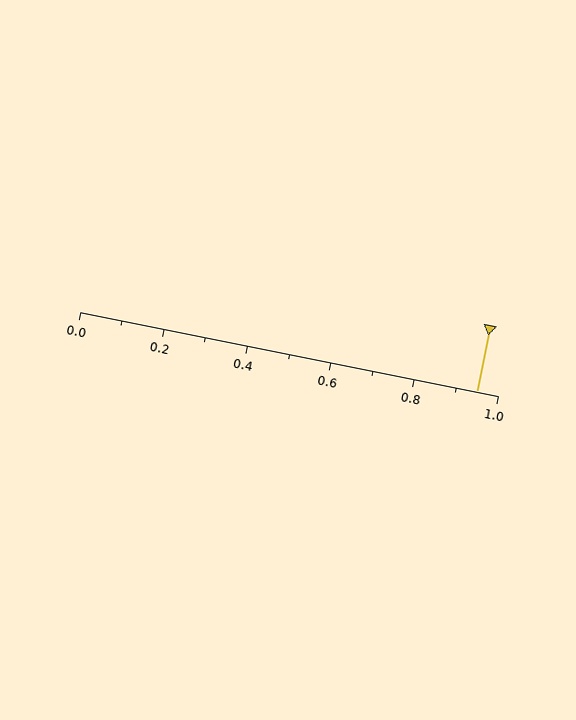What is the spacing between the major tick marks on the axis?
The major ticks are spaced 0.2 apart.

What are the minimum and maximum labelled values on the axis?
The axis runs from 0.0 to 1.0.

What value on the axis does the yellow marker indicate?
The marker indicates approximately 0.95.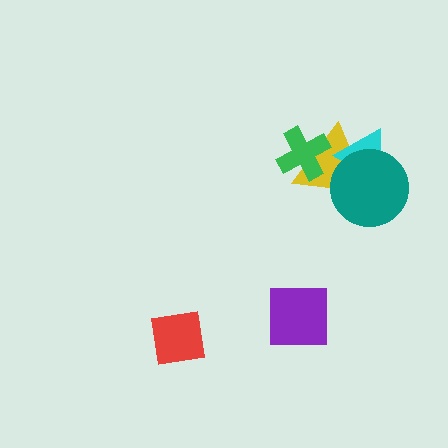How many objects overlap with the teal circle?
2 objects overlap with the teal circle.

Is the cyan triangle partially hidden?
Yes, it is partially covered by another shape.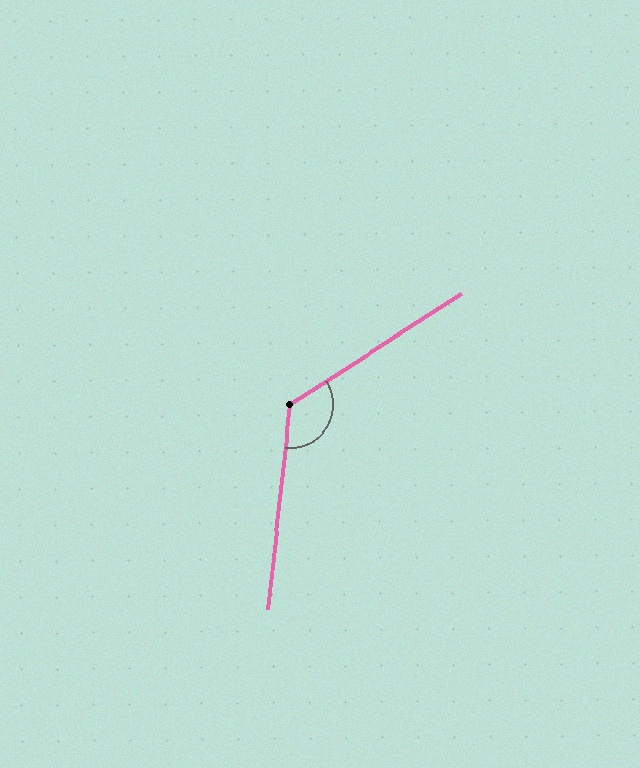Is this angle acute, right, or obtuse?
It is obtuse.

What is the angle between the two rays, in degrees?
Approximately 129 degrees.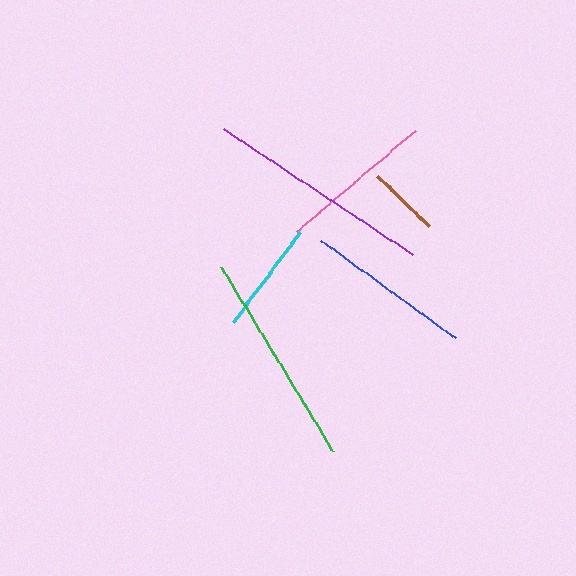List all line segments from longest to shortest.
From longest to shortest: purple, green, blue, pink, cyan, brown.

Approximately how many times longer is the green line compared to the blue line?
The green line is approximately 1.3 times the length of the blue line.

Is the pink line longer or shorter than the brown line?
The pink line is longer than the brown line.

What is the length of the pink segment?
The pink segment is approximately 156 pixels long.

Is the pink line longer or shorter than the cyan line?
The pink line is longer than the cyan line.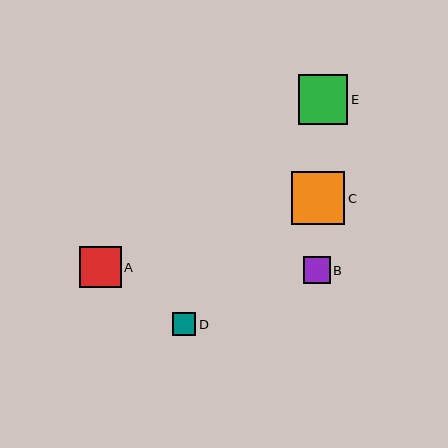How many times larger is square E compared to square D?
Square E is approximately 2.2 times the size of square D.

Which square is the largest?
Square C is the largest with a size of approximately 53 pixels.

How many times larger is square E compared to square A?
Square E is approximately 1.2 times the size of square A.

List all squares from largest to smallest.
From largest to smallest: C, E, A, B, D.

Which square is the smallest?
Square D is the smallest with a size of approximately 23 pixels.